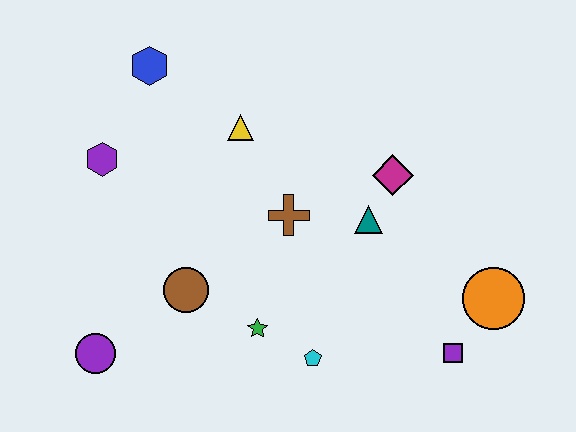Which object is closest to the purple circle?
The brown circle is closest to the purple circle.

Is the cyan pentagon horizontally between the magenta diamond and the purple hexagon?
Yes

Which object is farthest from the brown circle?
The orange circle is farthest from the brown circle.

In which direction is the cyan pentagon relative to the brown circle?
The cyan pentagon is to the right of the brown circle.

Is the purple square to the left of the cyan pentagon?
No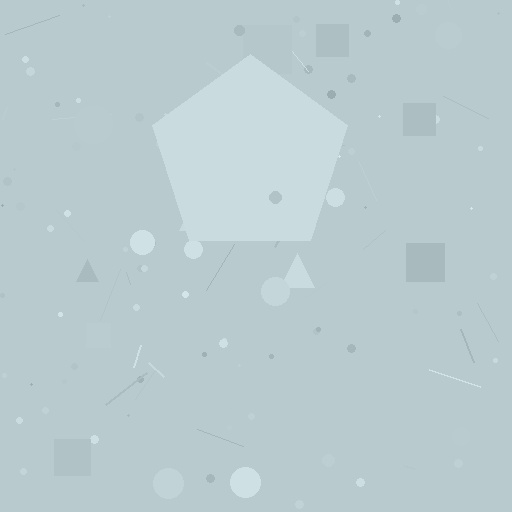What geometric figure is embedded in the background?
A pentagon is embedded in the background.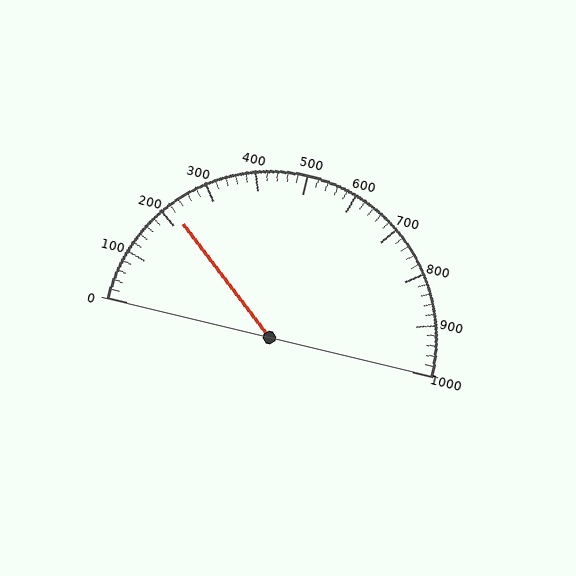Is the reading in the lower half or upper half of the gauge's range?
The reading is in the lower half of the range (0 to 1000).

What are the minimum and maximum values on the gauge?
The gauge ranges from 0 to 1000.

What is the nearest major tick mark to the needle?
The nearest major tick mark is 200.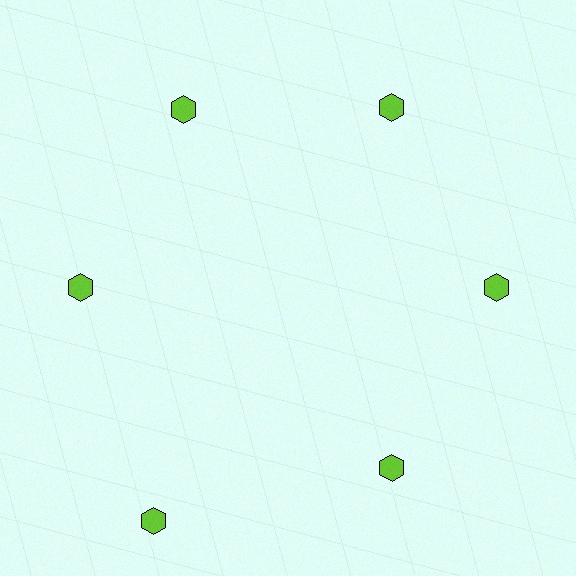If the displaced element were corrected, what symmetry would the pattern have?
It would have 6-fold rotational symmetry — the pattern would map onto itself every 60 degrees.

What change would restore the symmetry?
The symmetry would be restored by moving it inward, back onto the ring so that all 6 hexagons sit at equal angles and equal distance from the center.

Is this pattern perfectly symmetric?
No. The 6 lime hexagons are arranged in a ring, but one element near the 7 o'clock position is pushed outward from the center, breaking the 6-fold rotational symmetry.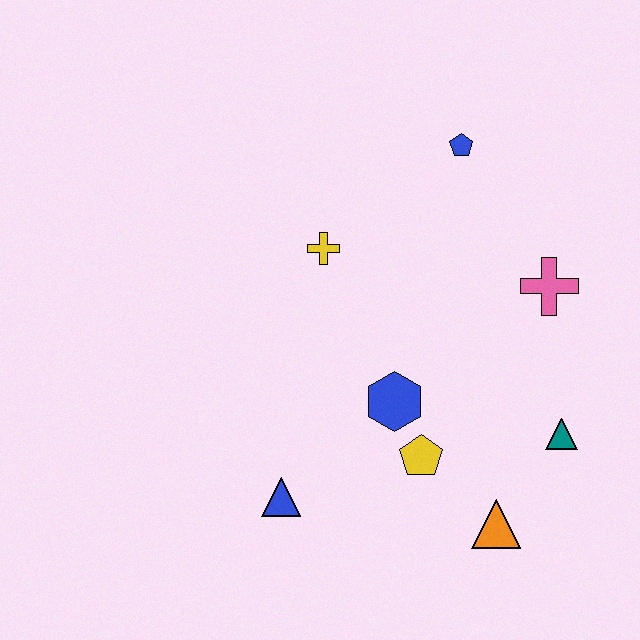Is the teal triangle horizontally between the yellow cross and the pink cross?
No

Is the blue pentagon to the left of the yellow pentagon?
No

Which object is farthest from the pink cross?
The blue triangle is farthest from the pink cross.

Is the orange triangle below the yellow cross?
Yes